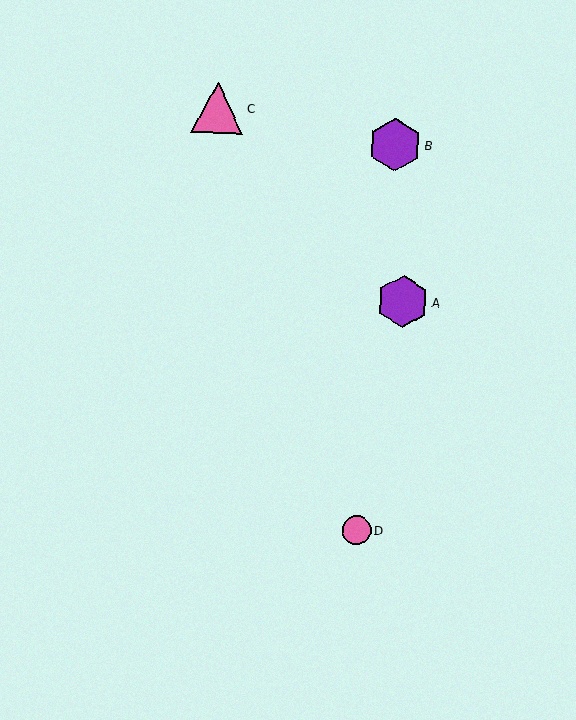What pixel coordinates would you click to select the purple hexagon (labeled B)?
Click at (395, 145) to select the purple hexagon B.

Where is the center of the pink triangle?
The center of the pink triangle is at (218, 108).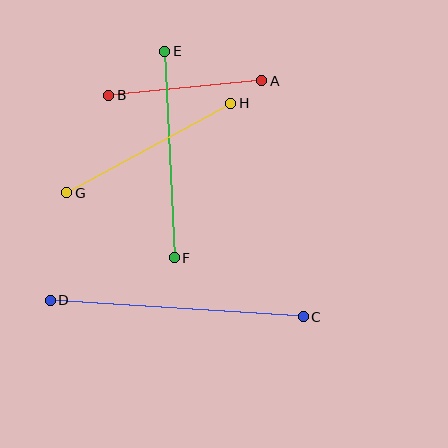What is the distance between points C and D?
The distance is approximately 253 pixels.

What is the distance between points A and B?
The distance is approximately 154 pixels.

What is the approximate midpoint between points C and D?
The midpoint is at approximately (177, 308) pixels.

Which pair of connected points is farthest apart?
Points C and D are farthest apart.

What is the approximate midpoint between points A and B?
The midpoint is at approximately (185, 88) pixels.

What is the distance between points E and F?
The distance is approximately 207 pixels.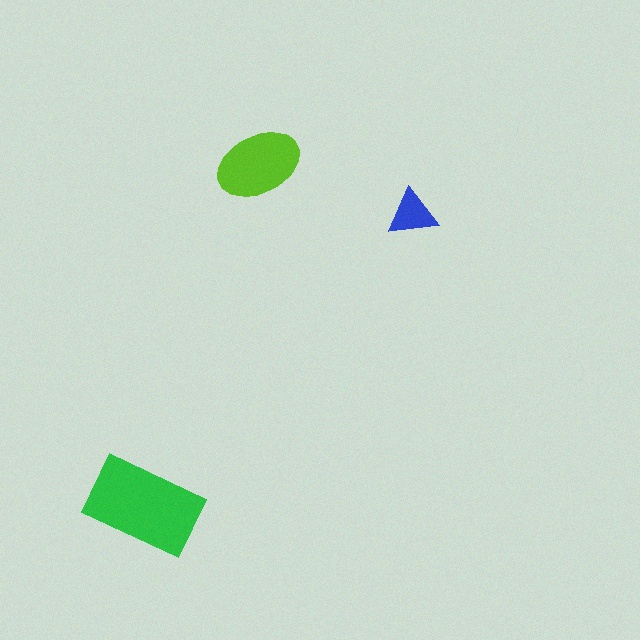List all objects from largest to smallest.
The green rectangle, the lime ellipse, the blue triangle.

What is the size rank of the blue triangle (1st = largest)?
3rd.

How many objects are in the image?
There are 3 objects in the image.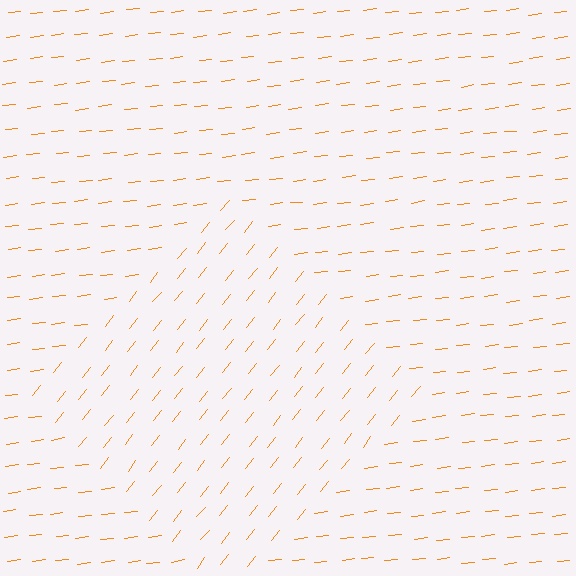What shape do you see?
I see a diamond.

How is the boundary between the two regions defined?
The boundary is defined purely by a change in line orientation (approximately 45 degrees difference). All lines are the same color and thickness.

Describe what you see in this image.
The image is filled with small orange line segments. A diamond region in the image has lines oriented differently from the surrounding lines, creating a visible texture boundary.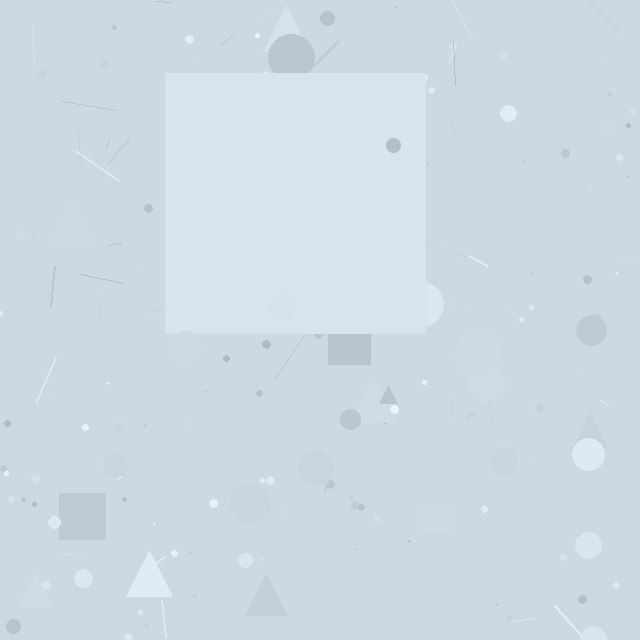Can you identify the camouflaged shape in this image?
The camouflaged shape is a square.